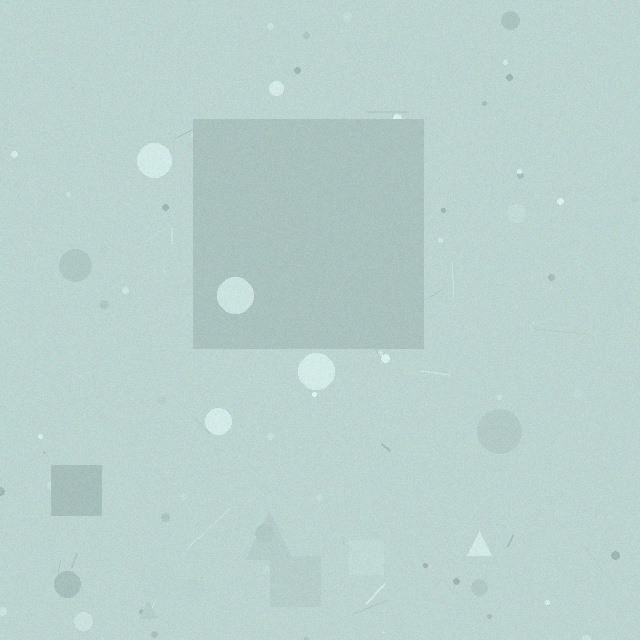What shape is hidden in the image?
A square is hidden in the image.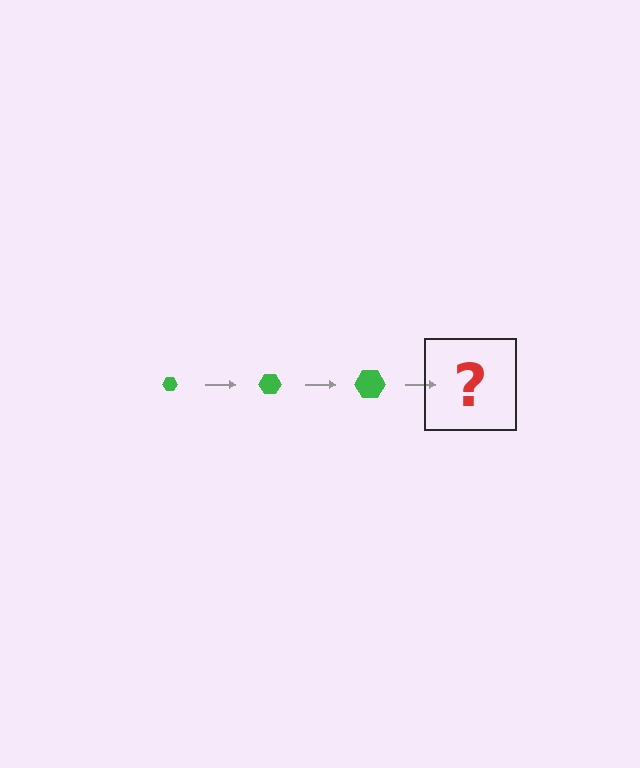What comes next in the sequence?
The next element should be a green hexagon, larger than the previous one.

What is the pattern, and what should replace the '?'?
The pattern is that the hexagon gets progressively larger each step. The '?' should be a green hexagon, larger than the previous one.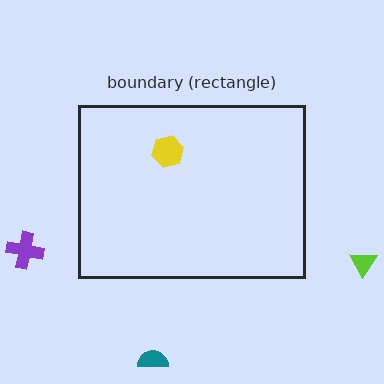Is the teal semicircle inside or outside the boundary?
Outside.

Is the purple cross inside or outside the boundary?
Outside.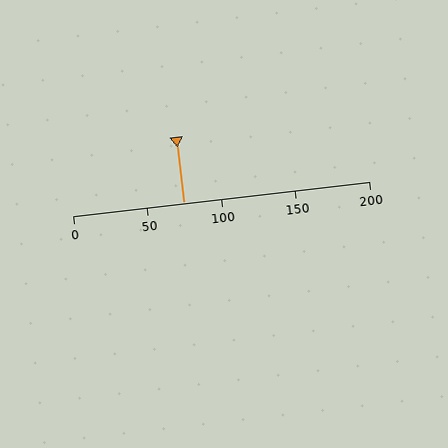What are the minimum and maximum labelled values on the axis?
The axis runs from 0 to 200.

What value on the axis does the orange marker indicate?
The marker indicates approximately 75.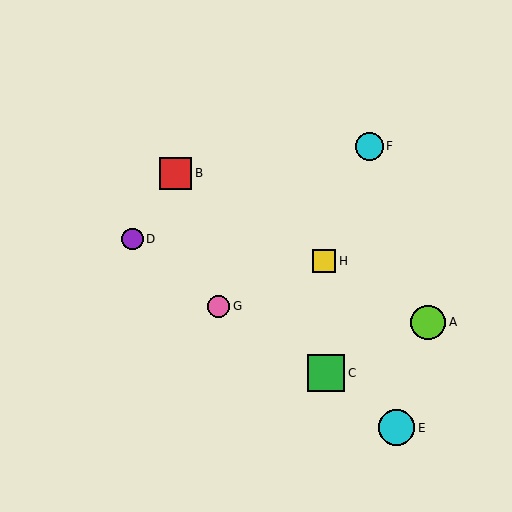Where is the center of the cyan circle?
The center of the cyan circle is at (369, 146).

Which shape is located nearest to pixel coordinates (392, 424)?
The cyan circle (labeled E) at (397, 428) is nearest to that location.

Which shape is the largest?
The green square (labeled C) is the largest.